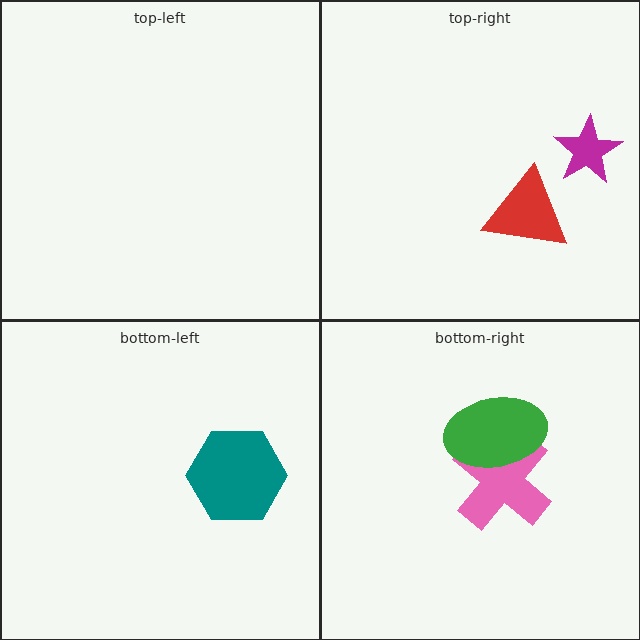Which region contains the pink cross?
The bottom-right region.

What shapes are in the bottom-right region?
The pink cross, the green ellipse.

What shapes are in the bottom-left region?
The teal hexagon.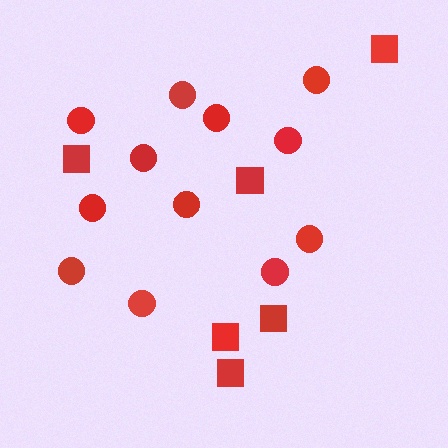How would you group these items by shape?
There are 2 groups: one group of squares (6) and one group of circles (12).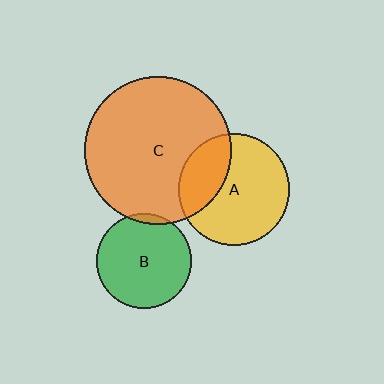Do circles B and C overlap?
Yes.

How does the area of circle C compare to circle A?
Approximately 1.8 times.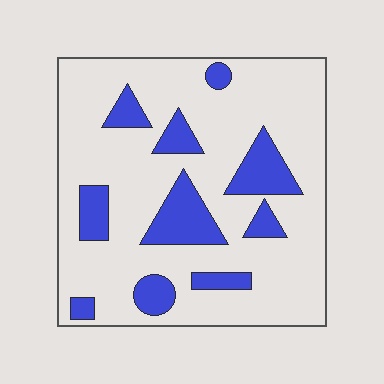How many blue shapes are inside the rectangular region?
10.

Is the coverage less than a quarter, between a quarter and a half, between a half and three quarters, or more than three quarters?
Less than a quarter.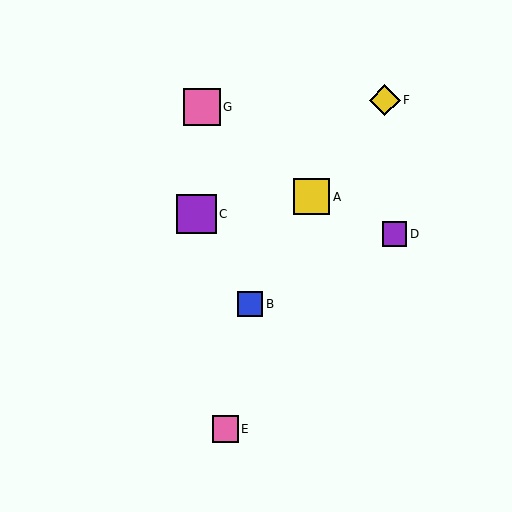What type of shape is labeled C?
Shape C is a purple square.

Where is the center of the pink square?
The center of the pink square is at (225, 429).